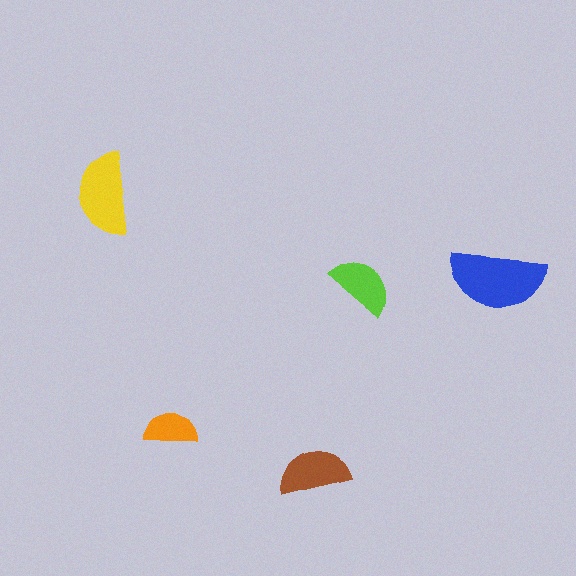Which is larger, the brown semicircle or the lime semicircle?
The brown one.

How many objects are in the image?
There are 5 objects in the image.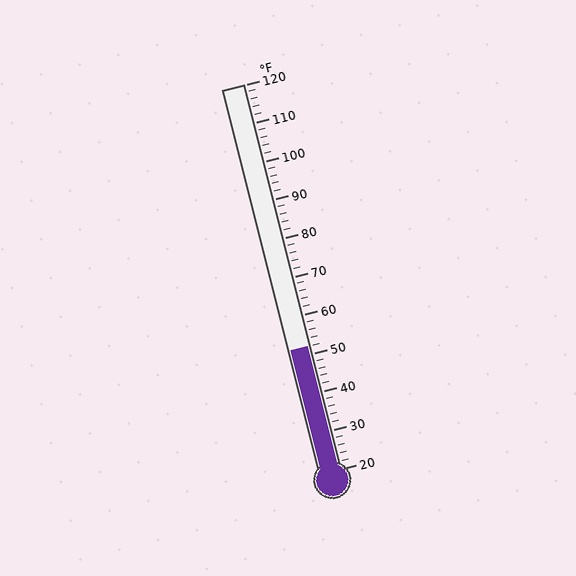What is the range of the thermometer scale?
The thermometer scale ranges from 20°F to 120°F.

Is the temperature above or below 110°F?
The temperature is below 110°F.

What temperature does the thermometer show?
The thermometer shows approximately 52°F.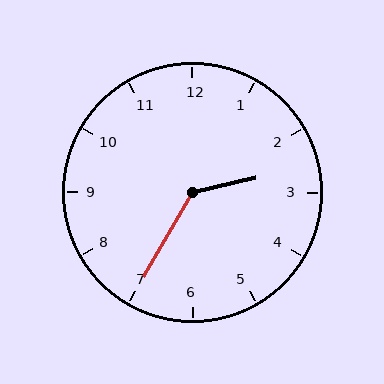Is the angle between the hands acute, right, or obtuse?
It is obtuse.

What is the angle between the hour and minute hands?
Approximately 132 degrees.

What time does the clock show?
2:35.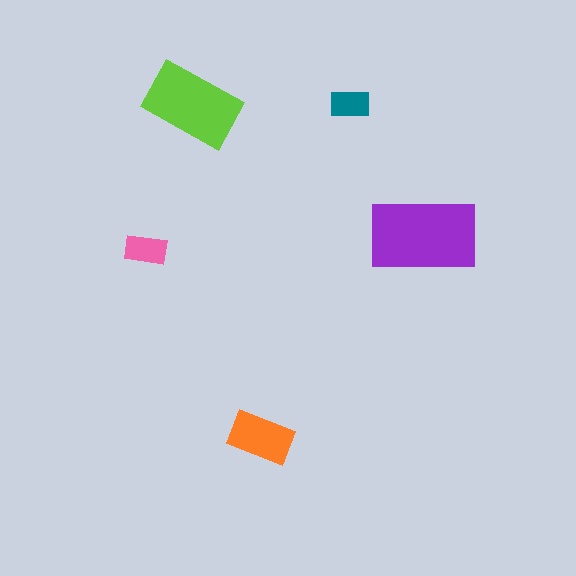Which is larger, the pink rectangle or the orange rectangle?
The orange one.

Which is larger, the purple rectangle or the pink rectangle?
The purple one.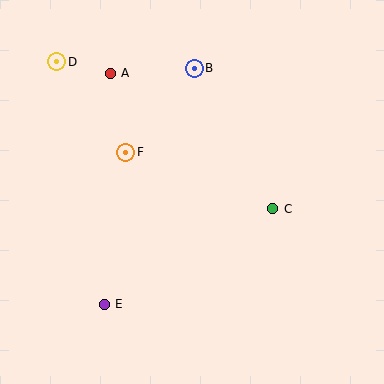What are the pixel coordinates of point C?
Point C is at (273, 209).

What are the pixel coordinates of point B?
Point B is at (194, 68).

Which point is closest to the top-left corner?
Point D is closest to the top-left corner.